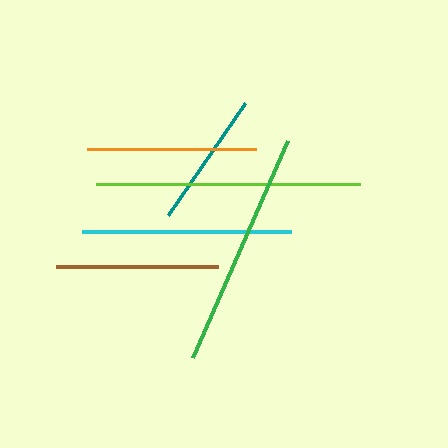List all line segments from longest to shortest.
From longest to shortest: lime, green, cyan, orange, brown, teal.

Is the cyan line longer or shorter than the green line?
The green line is longer than the cyan line.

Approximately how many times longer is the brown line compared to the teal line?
The brown line is approximately 1.2 times the length of the teal line.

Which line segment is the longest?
The lime line is the longest at approximately 264 pixels.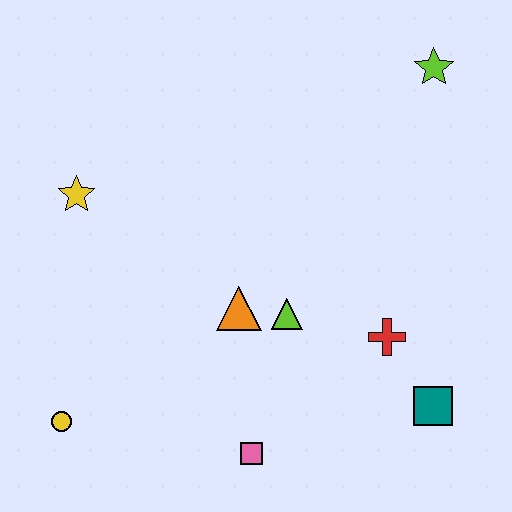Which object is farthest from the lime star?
The yellow circle is farthest from the lime star.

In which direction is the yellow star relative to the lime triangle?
The yellow star is to the left of the lime triangle.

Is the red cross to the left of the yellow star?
No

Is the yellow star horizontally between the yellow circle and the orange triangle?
Yes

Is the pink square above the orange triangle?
No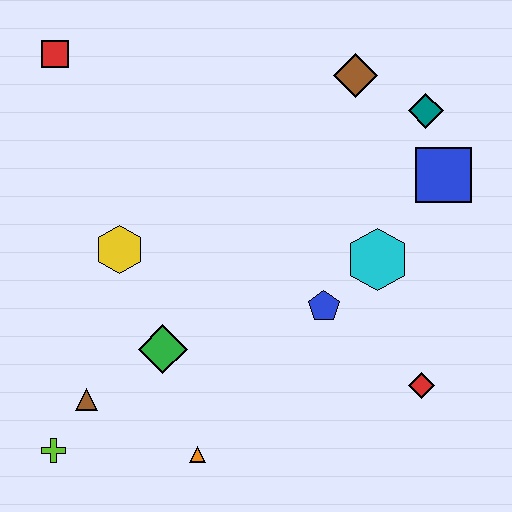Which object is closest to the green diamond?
The brown triangle is closest to the green diamond.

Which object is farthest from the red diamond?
The red square is farthest from the red diamond.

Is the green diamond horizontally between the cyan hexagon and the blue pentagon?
No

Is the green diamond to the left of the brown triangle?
No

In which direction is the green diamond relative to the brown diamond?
The green diamond is below the brown diamond.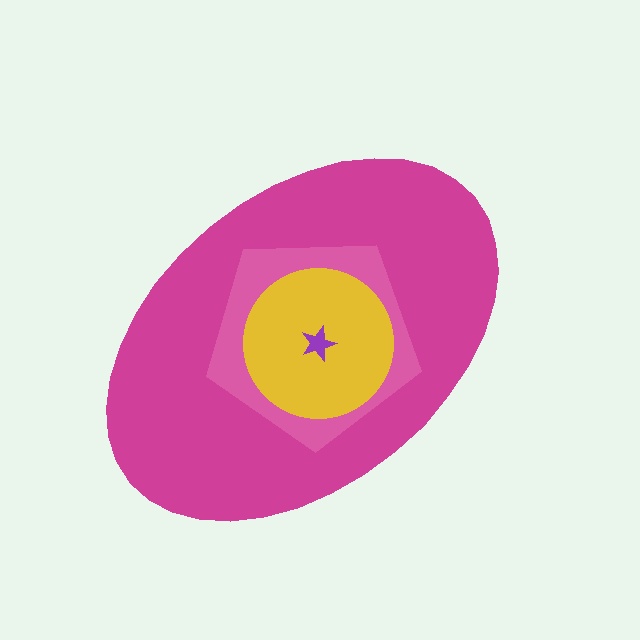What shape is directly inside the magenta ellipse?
The pink pentagon.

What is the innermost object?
The purple star.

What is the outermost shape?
The magenta ellipse.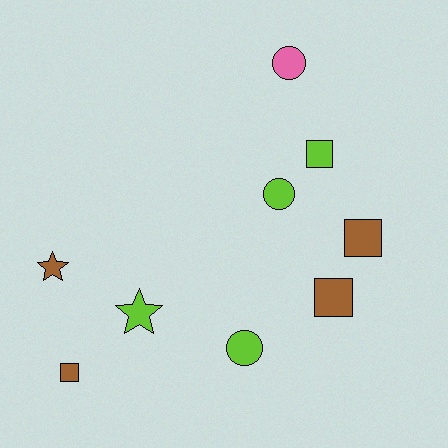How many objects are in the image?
There are 9 objects.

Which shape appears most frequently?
Square, with 4 objects.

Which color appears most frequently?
Lime, with 4 objects.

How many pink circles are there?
There is 1 pink circle.